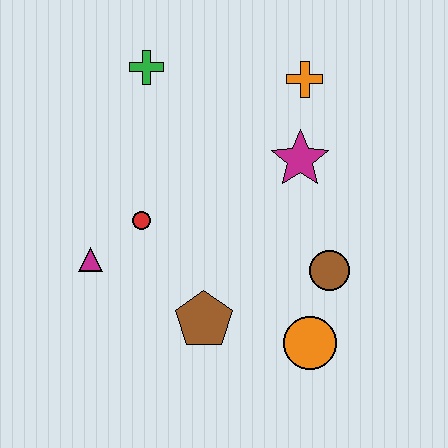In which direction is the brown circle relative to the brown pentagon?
The brown circle is to the right of the brown pentagon.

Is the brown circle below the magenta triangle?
Yes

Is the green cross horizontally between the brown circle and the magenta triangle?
Yes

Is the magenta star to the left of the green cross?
No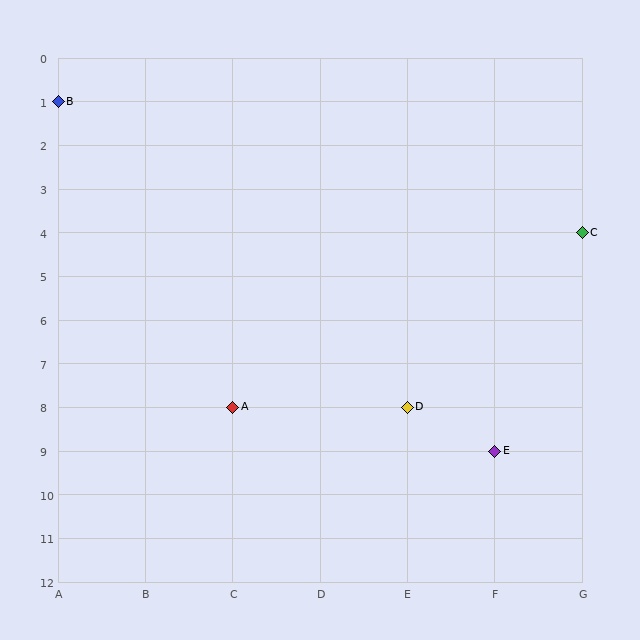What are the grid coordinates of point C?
Point C is at grid coordinates (G, 4).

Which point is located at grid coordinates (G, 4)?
Point C is at (G, 4).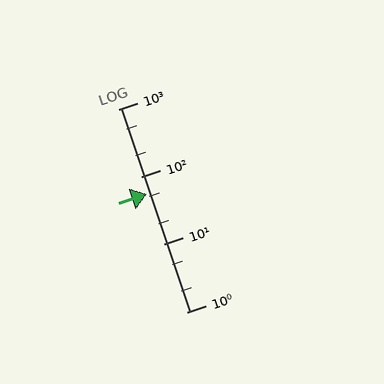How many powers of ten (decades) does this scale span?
The scale spans 3 decades, from 1 to 1000.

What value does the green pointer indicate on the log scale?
The pointer indicates approximately 56.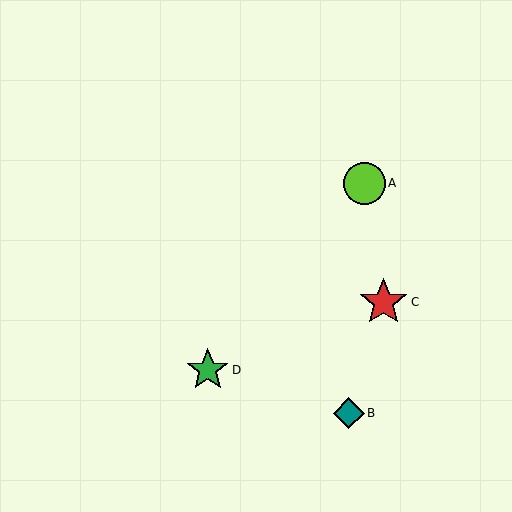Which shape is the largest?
The red star (labeled C) is the largest.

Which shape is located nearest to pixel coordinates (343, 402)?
The teal diamond (labeled B) at (349, 413) is nearest to that location.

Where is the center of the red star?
The center of the red star is at (383, 302).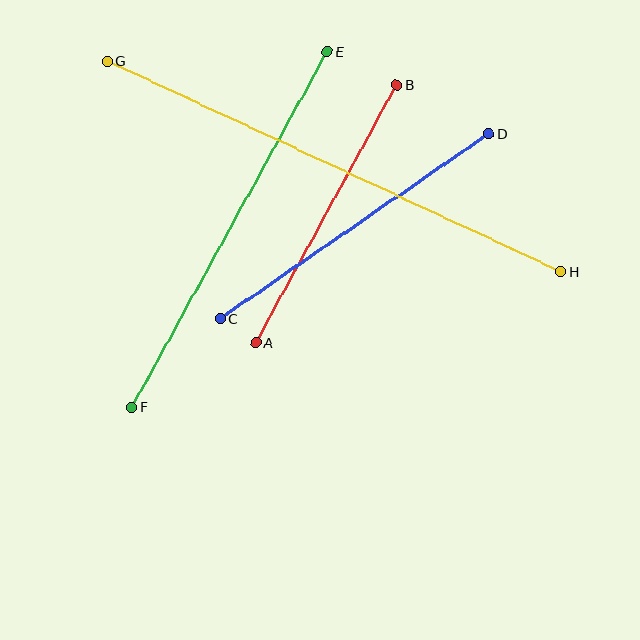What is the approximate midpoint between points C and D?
The midpoint is at approximately (354, 226) pixels.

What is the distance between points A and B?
The distance is approximately 293 pixels.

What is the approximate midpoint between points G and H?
The midpoint is at approximately (334, 166) pixels.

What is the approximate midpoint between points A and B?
The midpoint is at approximately (326, 214) pixels.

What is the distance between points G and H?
The distance is approximately 500 pixels.